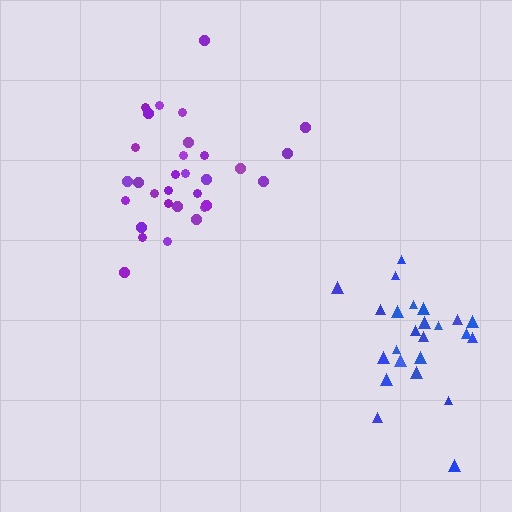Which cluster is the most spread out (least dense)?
Purple.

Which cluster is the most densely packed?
Blue.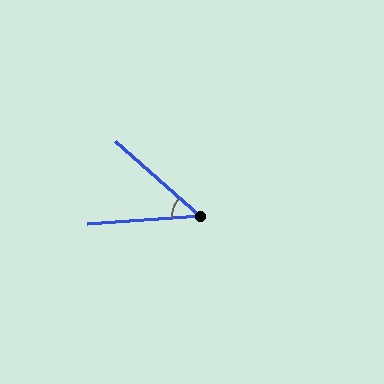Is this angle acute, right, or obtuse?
It is acute.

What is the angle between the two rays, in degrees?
Approximately 45 degrees.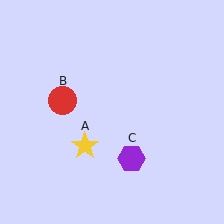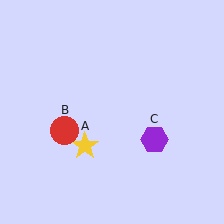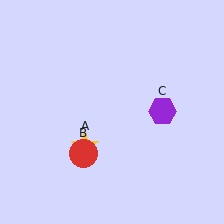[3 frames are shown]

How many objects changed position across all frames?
2 objects changed position: red circle (object B), purple hexagon (object C).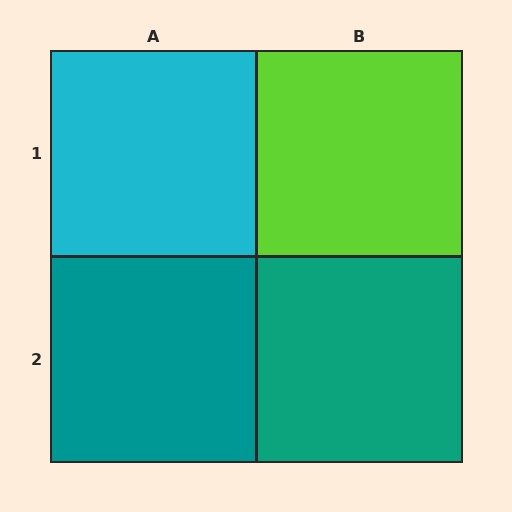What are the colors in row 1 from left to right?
Cyan, lime.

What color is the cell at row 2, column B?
Teal.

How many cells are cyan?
1 cell is cyan.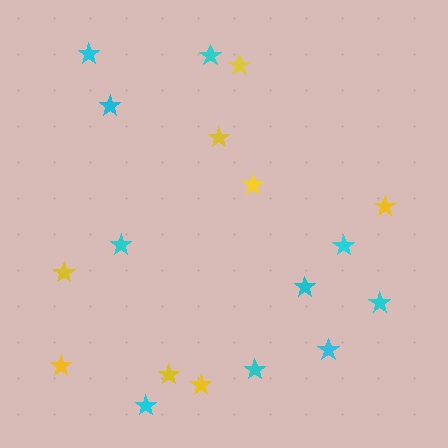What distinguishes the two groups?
There are 2 groups: one group of yellow stars (8) and one group of cyan stars (10).